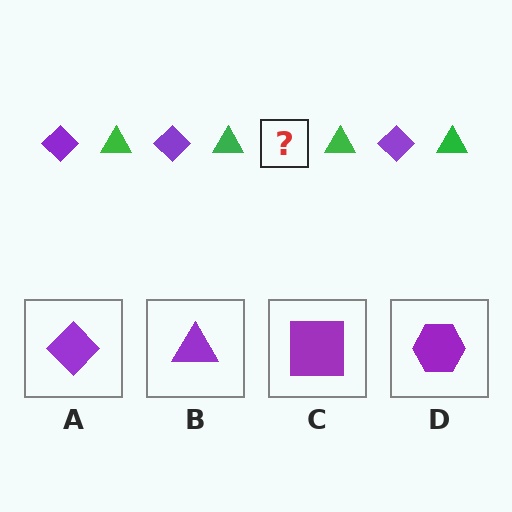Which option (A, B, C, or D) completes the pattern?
A.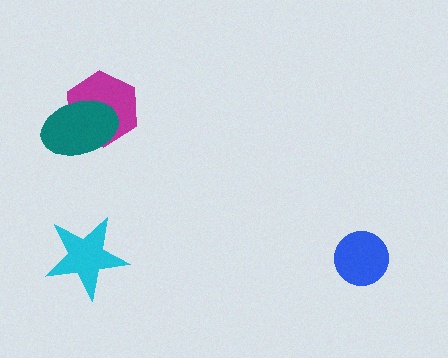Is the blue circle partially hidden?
No, no other shape covers it.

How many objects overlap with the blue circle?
0 objects overlap with the blue circle.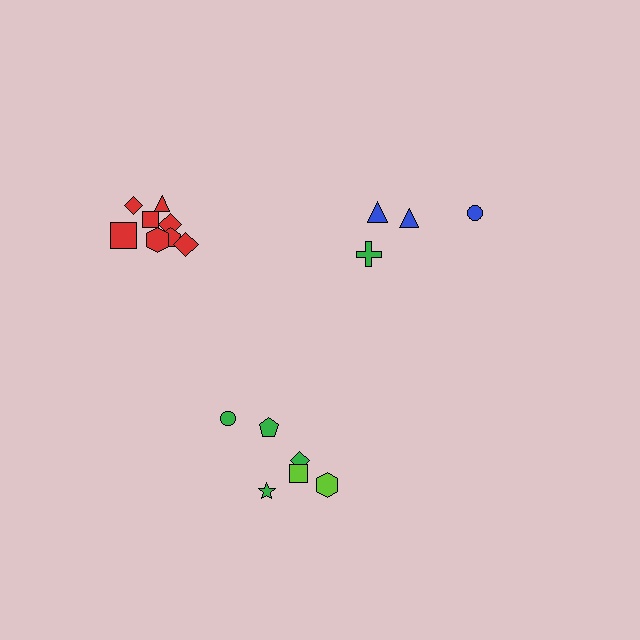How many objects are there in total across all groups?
There are 18 objects.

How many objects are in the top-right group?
There are 4 objects.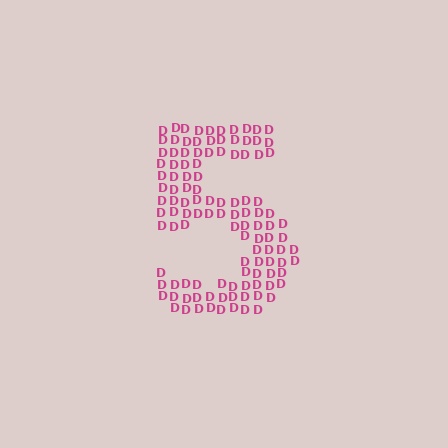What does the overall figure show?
The overall figure shows the digit 5.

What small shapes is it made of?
It is made of small letter D's.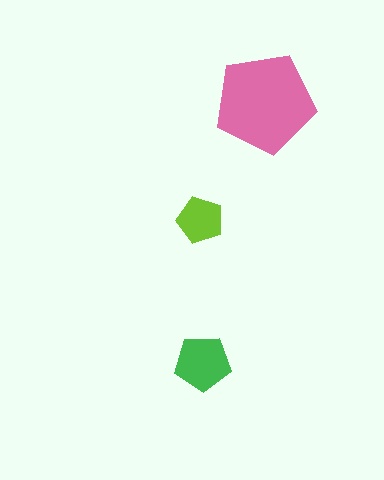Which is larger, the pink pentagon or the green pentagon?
The pink one.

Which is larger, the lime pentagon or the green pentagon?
The green one.